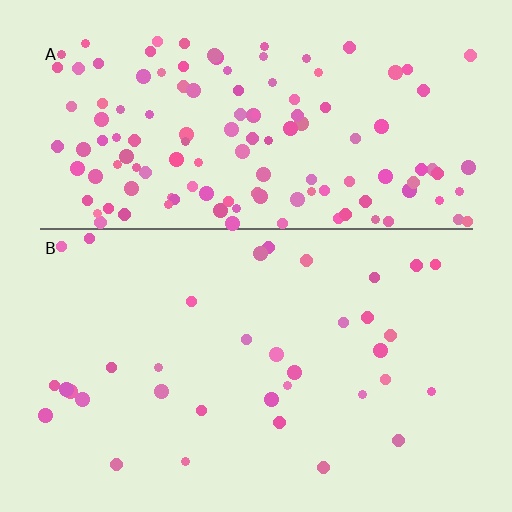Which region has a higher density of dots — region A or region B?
A (the top).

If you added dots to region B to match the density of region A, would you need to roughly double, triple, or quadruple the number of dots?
Approximately quadruple.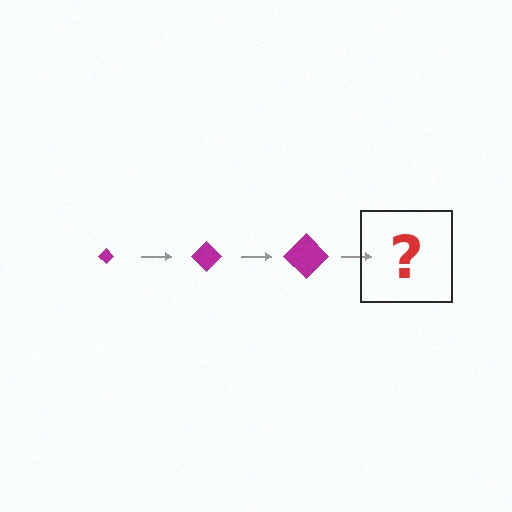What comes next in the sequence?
The next element should be a magenta diamond, larger than the previous one.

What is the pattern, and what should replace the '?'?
The pattern is that the diamond gets progressively larger each step. The '?' should be a magenta diamond, larger than the previous one.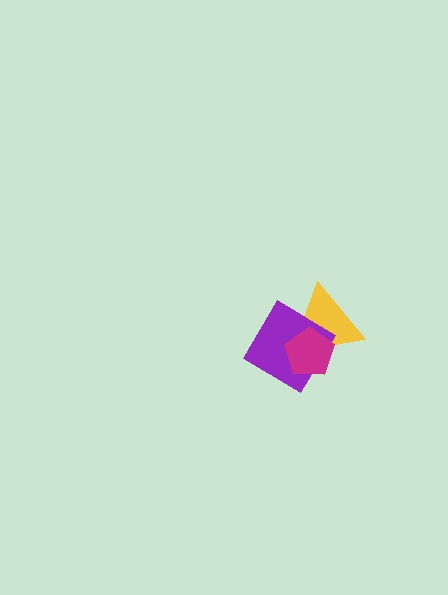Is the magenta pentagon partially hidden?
No, no other shape covers it.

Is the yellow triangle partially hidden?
Yes, it is partially covered by another shape.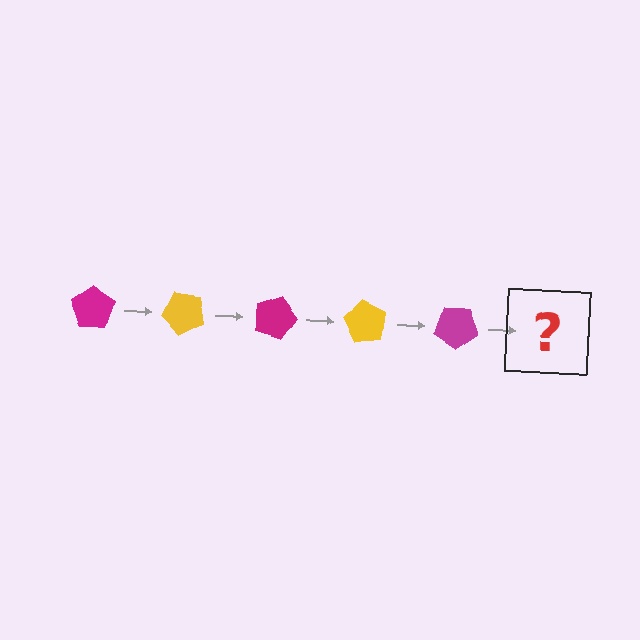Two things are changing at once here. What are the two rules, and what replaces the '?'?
The two rules are that it rotates 45 degrees each step and the color cycles through magenta and yellow. The '?' should be a yellow pentagon, rotated 225 degrees from the start.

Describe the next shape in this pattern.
It should be a yellow pentagon, rotated 225 degrees from the start.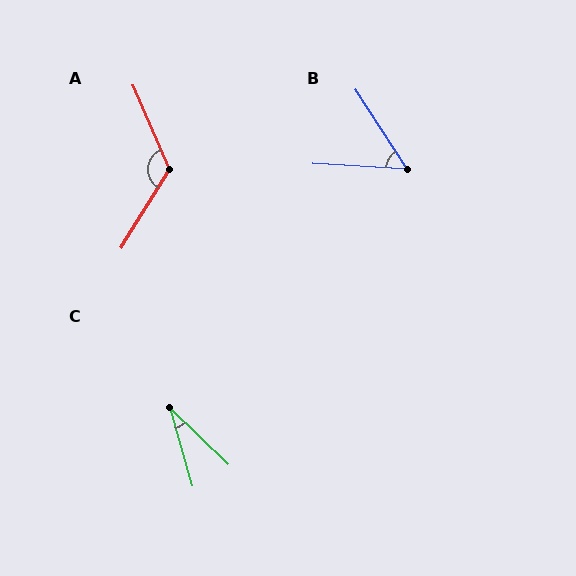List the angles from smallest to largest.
C (30°), B (54°), A (125°).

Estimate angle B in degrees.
Approximately 54 degrees.